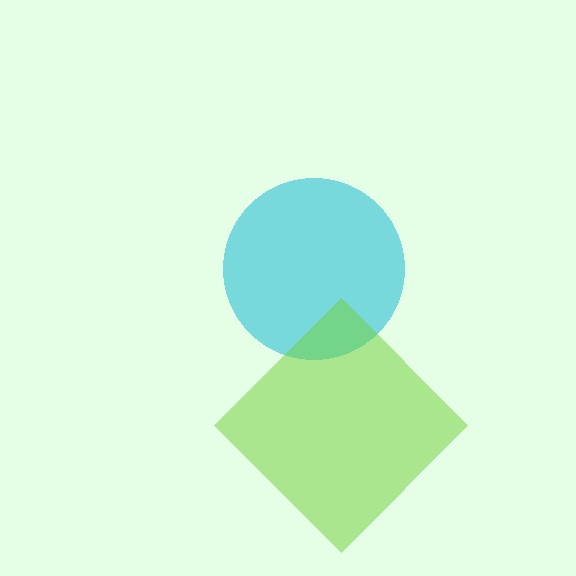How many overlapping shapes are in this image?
There are 2 overlapping shapes in the image.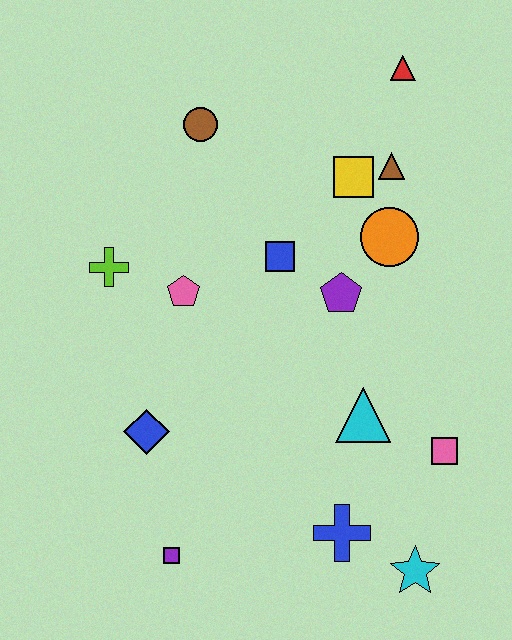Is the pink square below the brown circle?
Yes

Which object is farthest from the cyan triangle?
The red triangle is farthest from the cyan triangle.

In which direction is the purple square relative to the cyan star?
The purple square is to the left of the cyan star.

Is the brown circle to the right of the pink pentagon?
Yes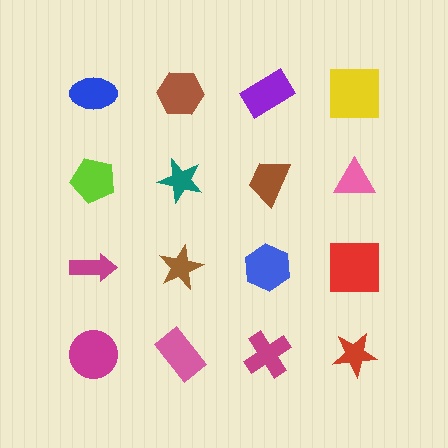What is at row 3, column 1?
A magenta arrow.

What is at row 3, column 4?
A red square.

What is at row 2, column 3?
A brown trapezoid.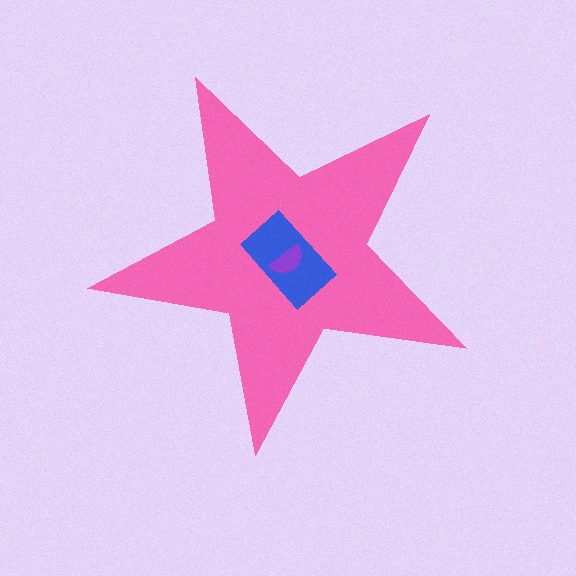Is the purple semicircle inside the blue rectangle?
Yes.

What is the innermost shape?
The purple semicircle.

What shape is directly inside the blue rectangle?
The purple semicircle.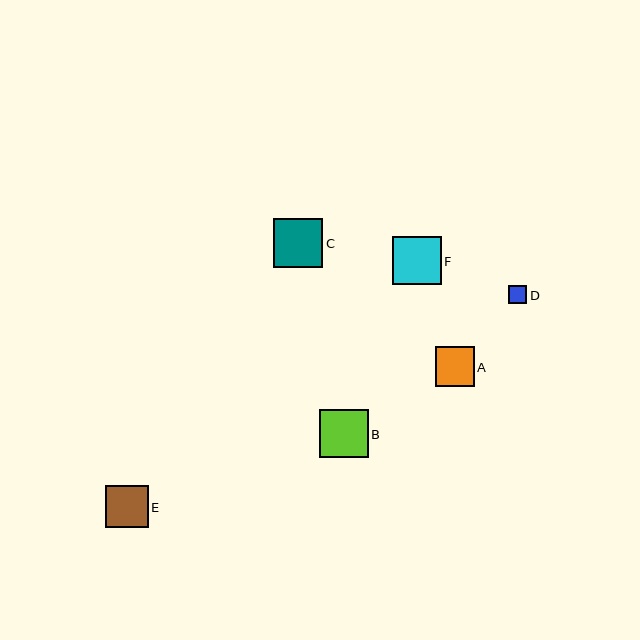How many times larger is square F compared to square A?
Square F is approximately 1.2 times the size of square A.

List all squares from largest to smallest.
From largest to smallest: C, F, B, E, A, D.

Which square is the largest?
Square C is the largest with a size of approximately 49 pixels.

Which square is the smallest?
Square D is the smallest with a size of approximately 19 pixels.